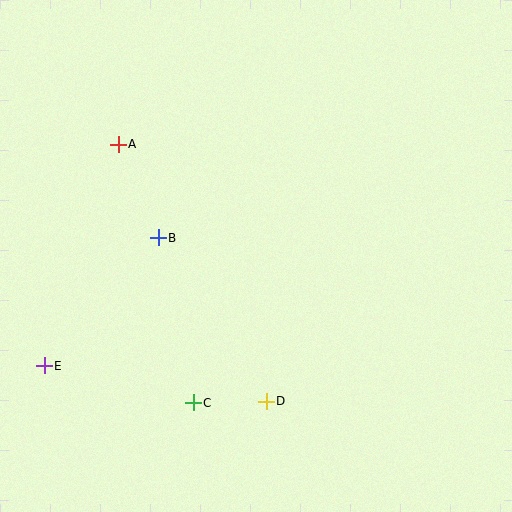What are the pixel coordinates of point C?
Point C is at (193, 403).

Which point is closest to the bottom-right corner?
Point D is closest to the bottom-right corner.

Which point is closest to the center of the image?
Point B at (158, 238) is closest to the center.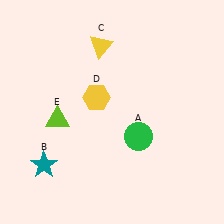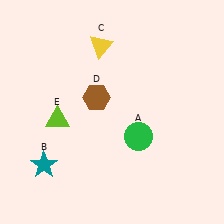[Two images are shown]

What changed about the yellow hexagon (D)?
In Image 1, D is yellow. In Image 2, it changed to brown.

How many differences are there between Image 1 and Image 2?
There is 1 difference between the two images.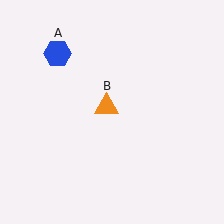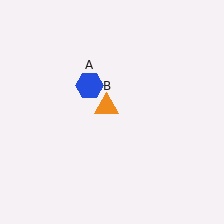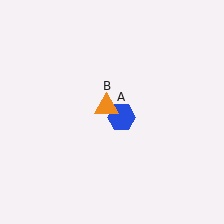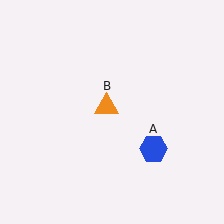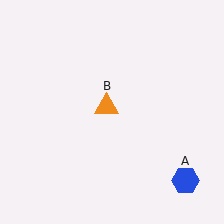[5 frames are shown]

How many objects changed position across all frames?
1 object changed position: blue hexagon (object A).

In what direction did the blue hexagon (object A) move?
The blue hexagon (object A) moved down and to the right.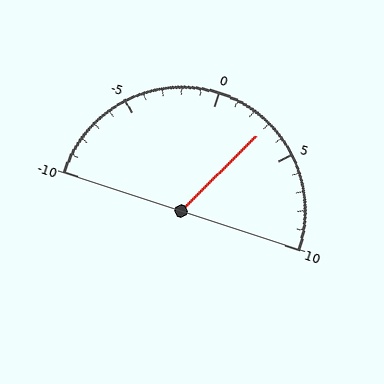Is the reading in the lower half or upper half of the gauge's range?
The reading is in the upper half of the range (-10 to 10).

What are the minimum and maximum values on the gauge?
The gauge ranges from -10 to 10.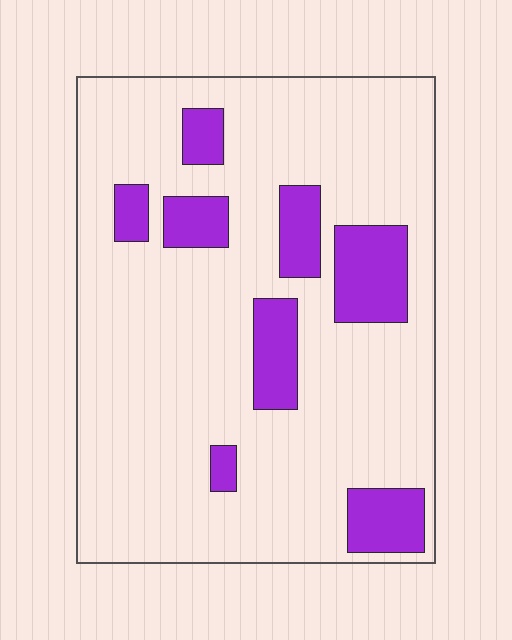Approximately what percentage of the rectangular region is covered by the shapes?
Approximately 15%.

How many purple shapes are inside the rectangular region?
8.